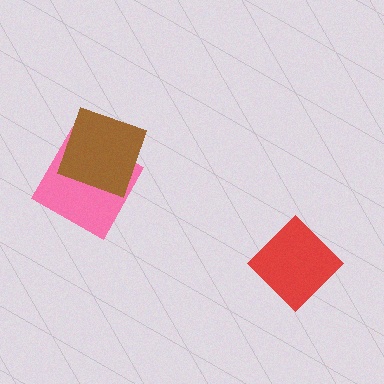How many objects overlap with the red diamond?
0 objects overlap with the red diamond.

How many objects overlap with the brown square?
1 object overlaps with the brown square.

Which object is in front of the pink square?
The brown square is in front of the pink square.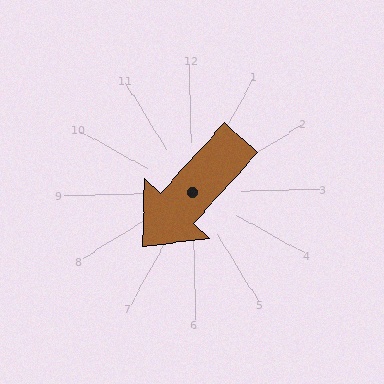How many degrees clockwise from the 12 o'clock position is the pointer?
Approximately 224 degrees.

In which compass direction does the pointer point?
Southwest.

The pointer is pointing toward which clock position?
Roughly 7 o'clock.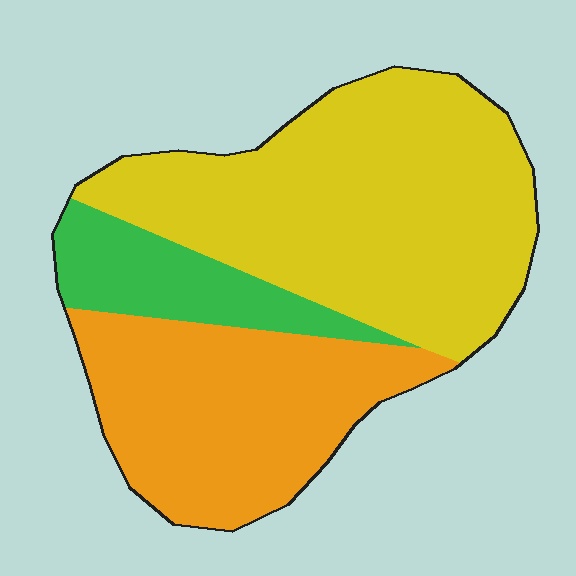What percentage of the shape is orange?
Orange covers about 35% of the shape.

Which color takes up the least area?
Green, at roughly 15%.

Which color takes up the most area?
Yellow, at roughly 50%.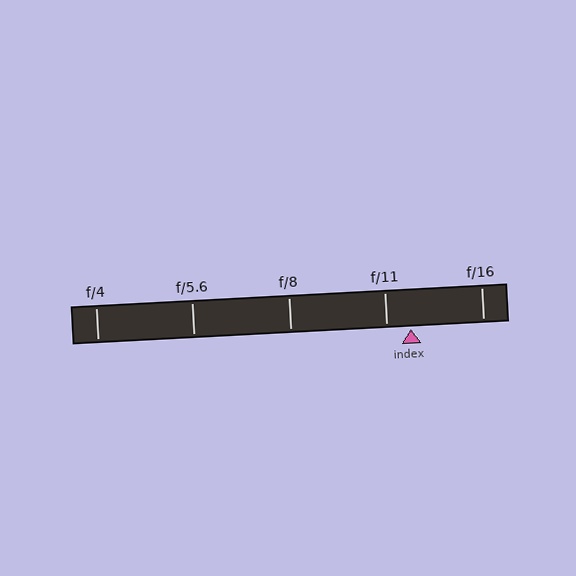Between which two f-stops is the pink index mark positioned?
The index mark is between f/11 and f/16.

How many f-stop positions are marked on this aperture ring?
There are 5 f-stop positions marked.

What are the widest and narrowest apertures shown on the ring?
The widest aperture shown is f/4 and the narrowest is f/16.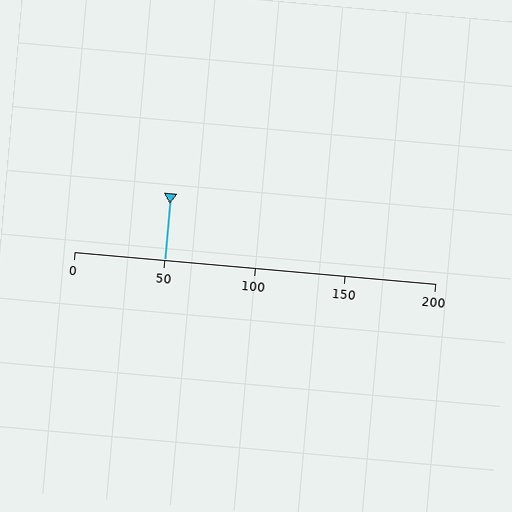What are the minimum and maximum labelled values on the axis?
The axis runs from 0 to 200.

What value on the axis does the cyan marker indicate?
The marker indicates approximately 50.